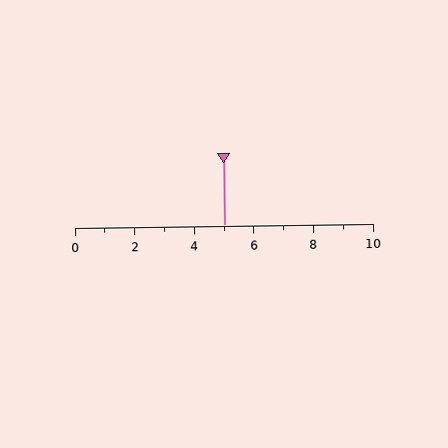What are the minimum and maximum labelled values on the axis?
The axis runs from 0 to 10.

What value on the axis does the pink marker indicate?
The marker indicates approximately 5.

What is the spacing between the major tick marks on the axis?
The major ticks are spaced 2 apart.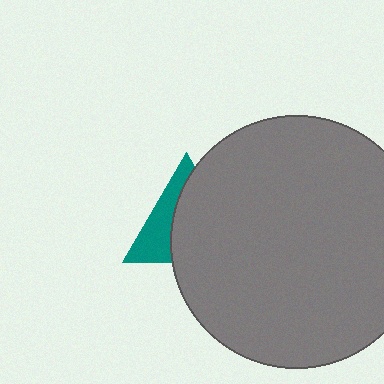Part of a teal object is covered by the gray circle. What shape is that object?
It is a triangle.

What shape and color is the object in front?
The object in front is a gray circle.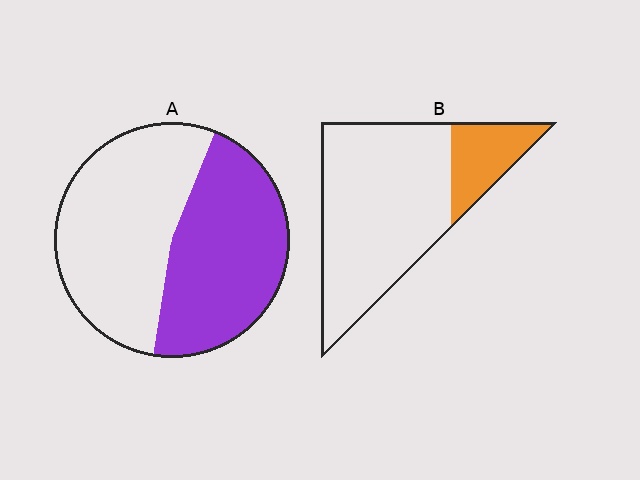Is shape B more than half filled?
No.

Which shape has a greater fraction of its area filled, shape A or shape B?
Shape A.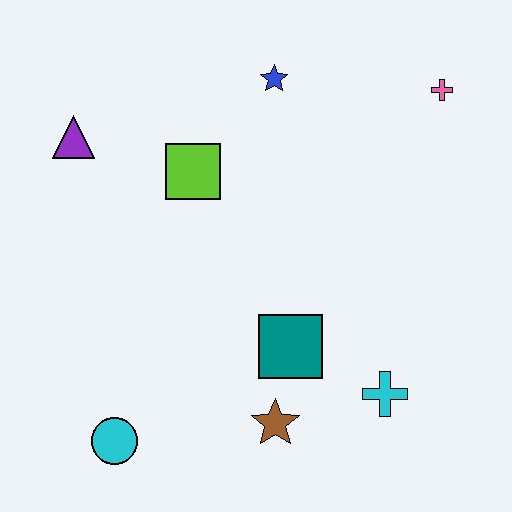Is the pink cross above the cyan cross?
Yes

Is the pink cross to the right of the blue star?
Yes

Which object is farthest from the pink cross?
The cyan circle is farthest from the pink cross.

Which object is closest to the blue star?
The lime square is closest to the blue star.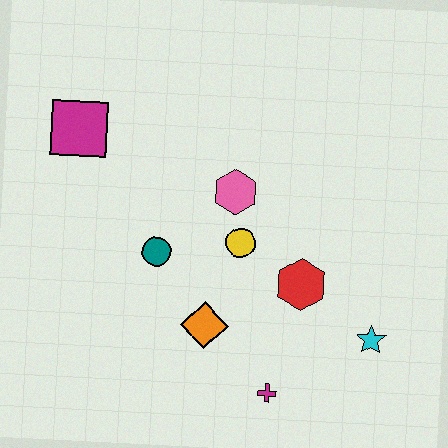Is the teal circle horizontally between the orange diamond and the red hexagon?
No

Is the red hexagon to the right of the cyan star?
No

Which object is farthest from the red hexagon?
The magenta square is farthest from the red hexagon.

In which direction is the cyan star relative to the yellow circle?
The cyan star is to the right of the yellow circle.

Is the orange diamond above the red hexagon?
No